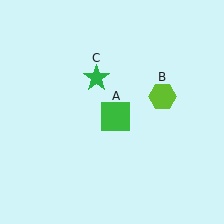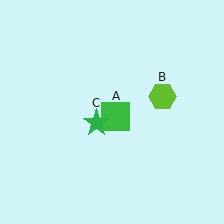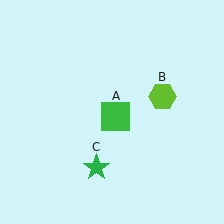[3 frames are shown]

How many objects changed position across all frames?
1 object changed position: green star (object C).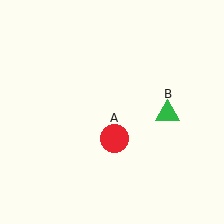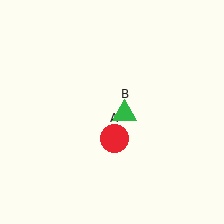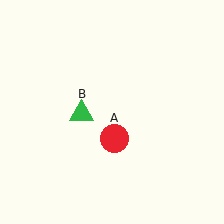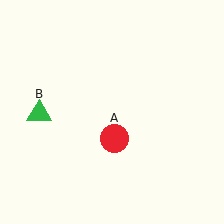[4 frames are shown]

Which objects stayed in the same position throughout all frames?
Red circle (object A) remained stationary.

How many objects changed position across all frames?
1 object changed position: green triangle (object B).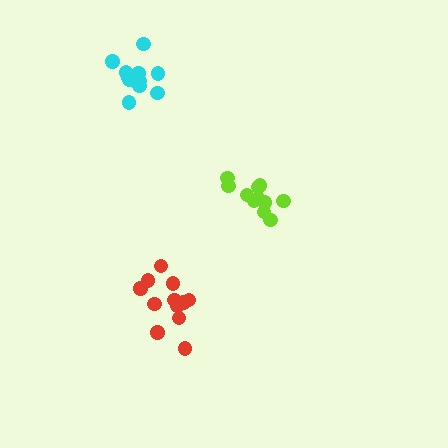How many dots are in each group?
Group 1: 12 dots, Group 2: 12 dots, Group 3: 11 dots (35 total).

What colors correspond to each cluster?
The clusters are colored: red, lime, cyan.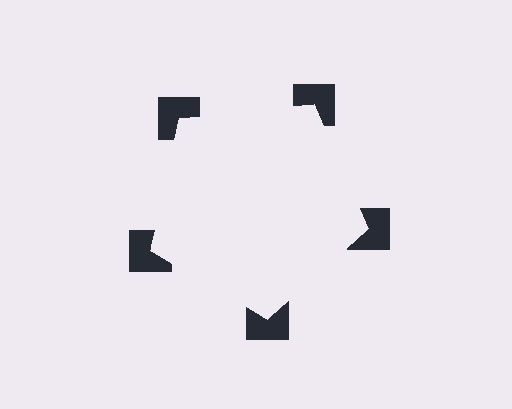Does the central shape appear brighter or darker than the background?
It typically appears slightly brighter than the background, even though no actual brightness change is drawn.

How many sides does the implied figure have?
5 sides.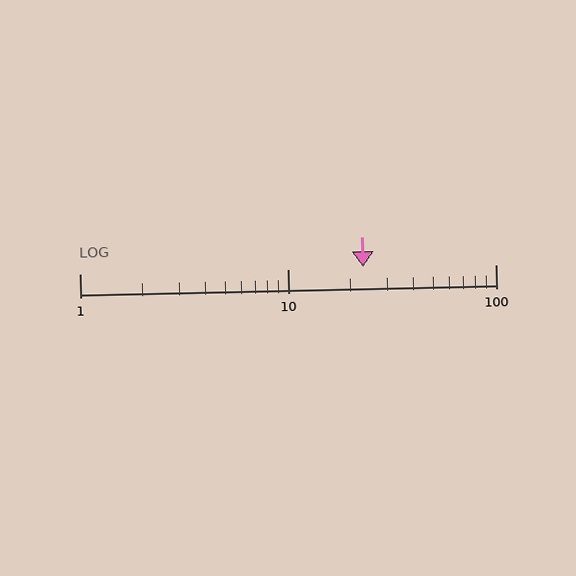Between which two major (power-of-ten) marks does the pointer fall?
The pointer is between 10 and 100.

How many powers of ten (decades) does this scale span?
The scale spans 2 decades, from 1 to 100.